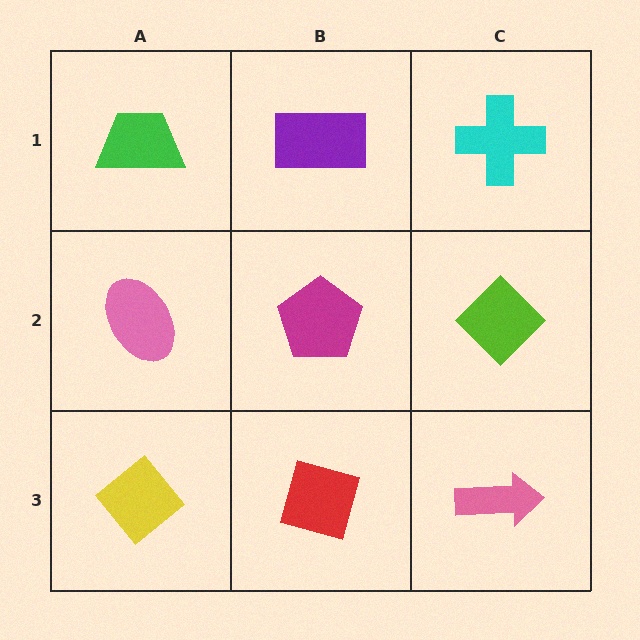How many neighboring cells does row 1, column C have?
2.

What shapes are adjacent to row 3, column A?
A pink ellipse (row 2, column A), a red diamond (row 3, column B).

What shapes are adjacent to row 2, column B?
A purple rectangle (row 1, column B), a red diamond (row 3, column B), a pink ellipse (row 2, column A), a lime diamond (row 2, column C).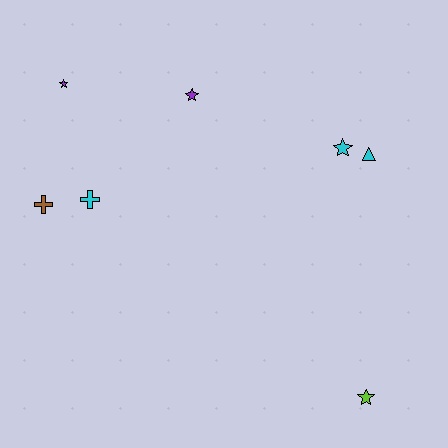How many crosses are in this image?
There are 2 crosses.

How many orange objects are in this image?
There are no orange objects.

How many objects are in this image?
There are 7 objects.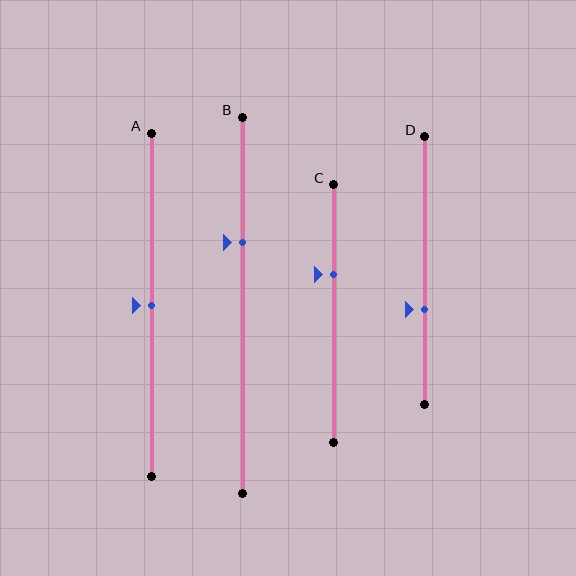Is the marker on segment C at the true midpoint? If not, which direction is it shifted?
No, the marker on segment C is shifted upward by about 15% of the segment length.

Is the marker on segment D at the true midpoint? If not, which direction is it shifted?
No, the marker on segment D is shifted downward by about 15% of the segment length.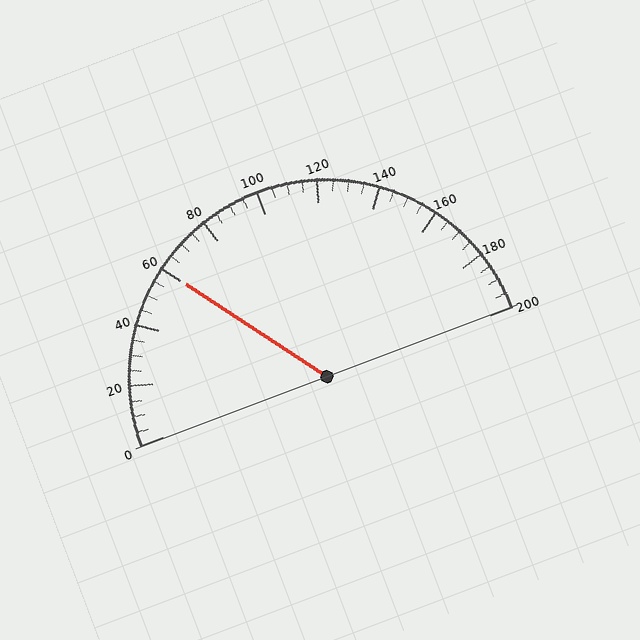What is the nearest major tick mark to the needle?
The nearest major tick mark is 60.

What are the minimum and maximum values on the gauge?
The gauge ranges from 0 to 200.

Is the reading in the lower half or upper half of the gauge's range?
The reading is in the lower half of the range (0 to 200).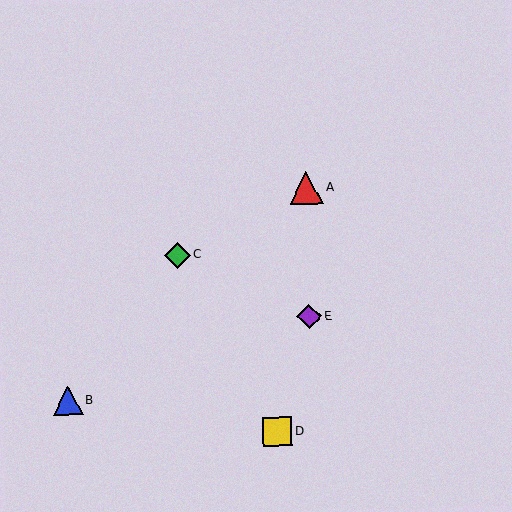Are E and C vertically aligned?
No, E is at x≈309 and C is at x≈177.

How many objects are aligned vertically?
2 objects (A, E) are aligned vertically.